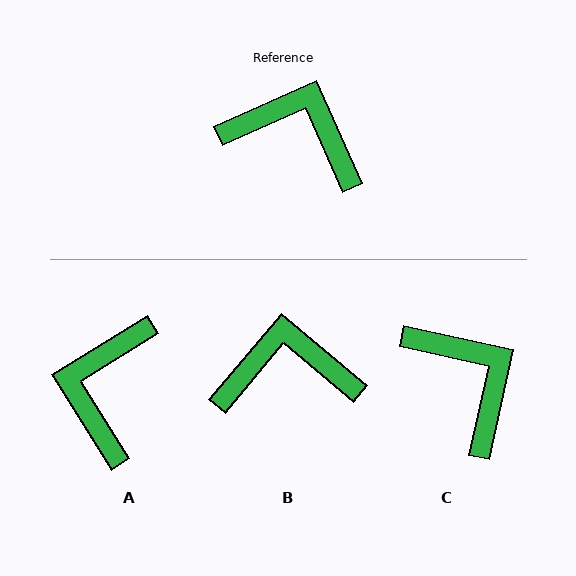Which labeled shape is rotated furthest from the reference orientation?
A, about 98 degrees away.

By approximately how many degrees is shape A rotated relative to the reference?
Approximately 98 degrees counter-clockwise.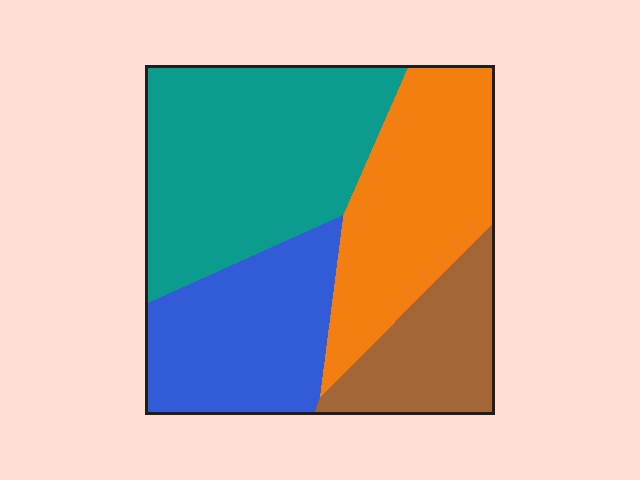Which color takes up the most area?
Teal, at roughly 35%.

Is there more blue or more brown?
Blue.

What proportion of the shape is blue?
Blue takes up about one quarter (1/4) of the shape.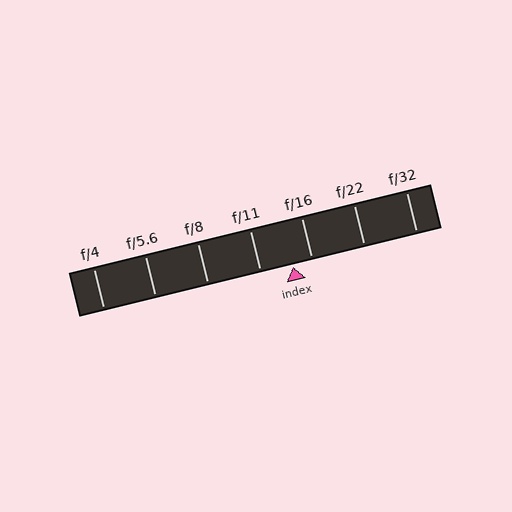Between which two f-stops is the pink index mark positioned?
The index mark is between f/11 and f/16.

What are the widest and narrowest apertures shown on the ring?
The widest aperture shown is f/4 and the narrowest is f/32.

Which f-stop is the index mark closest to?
The index mark is closest to f/16.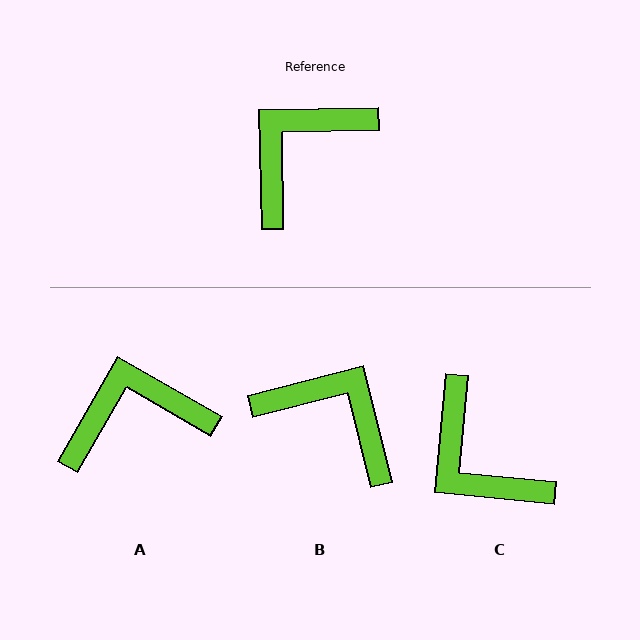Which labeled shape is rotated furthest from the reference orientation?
C, about 84 degrees away.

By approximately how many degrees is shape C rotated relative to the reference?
Approximately 84 degrees counter-clockwise.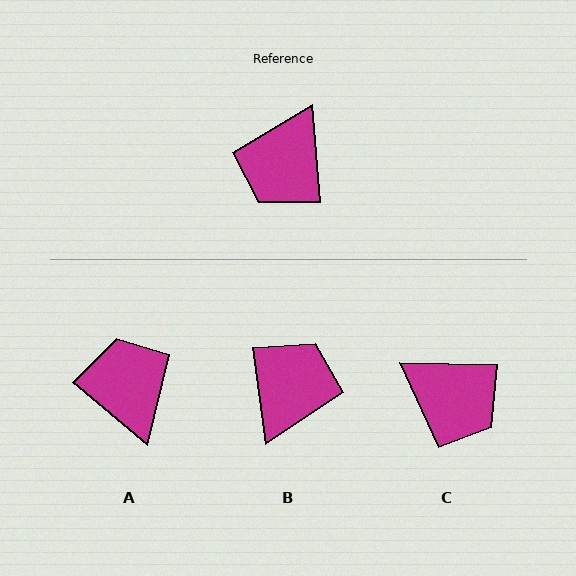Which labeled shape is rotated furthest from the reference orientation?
B, about 177 degrees away.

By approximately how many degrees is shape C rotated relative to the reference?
Approximately 84 degrees counter-clockwise.